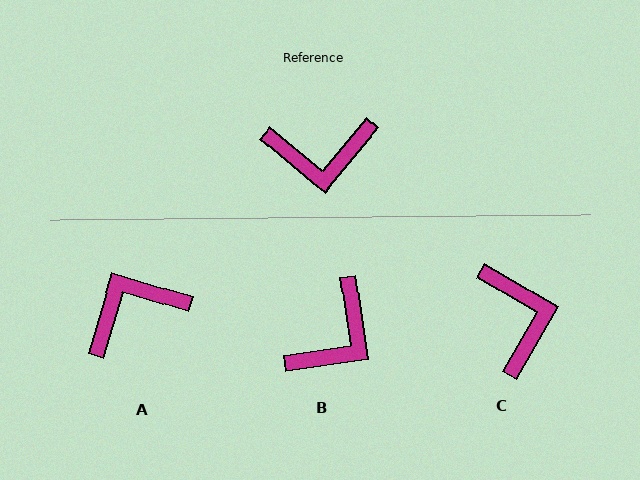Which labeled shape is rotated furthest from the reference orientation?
A, about 157 degrees away.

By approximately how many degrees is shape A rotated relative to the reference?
Approximately 157 degrees clockwise.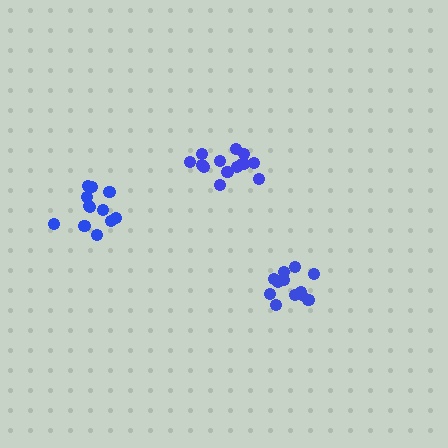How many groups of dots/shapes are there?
There are 3 groups.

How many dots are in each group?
Group 1: 12 dots, Group 2: 12 dots, Group 3: 14 dots (38 total).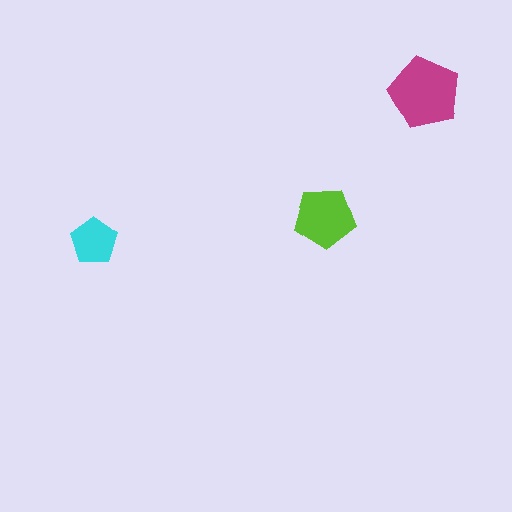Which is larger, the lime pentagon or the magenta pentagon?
The magenta one.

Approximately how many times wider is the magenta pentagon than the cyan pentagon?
About 1.5 times wider.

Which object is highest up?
The magenta pentagon is topmost.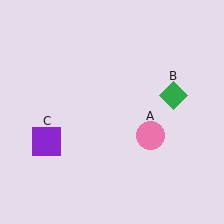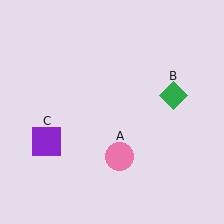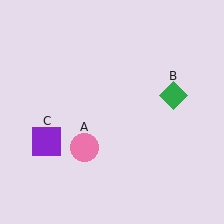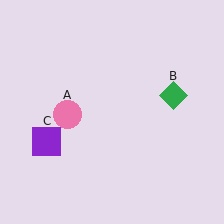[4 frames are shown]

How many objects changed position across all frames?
1 object changed position: pink circle (object A).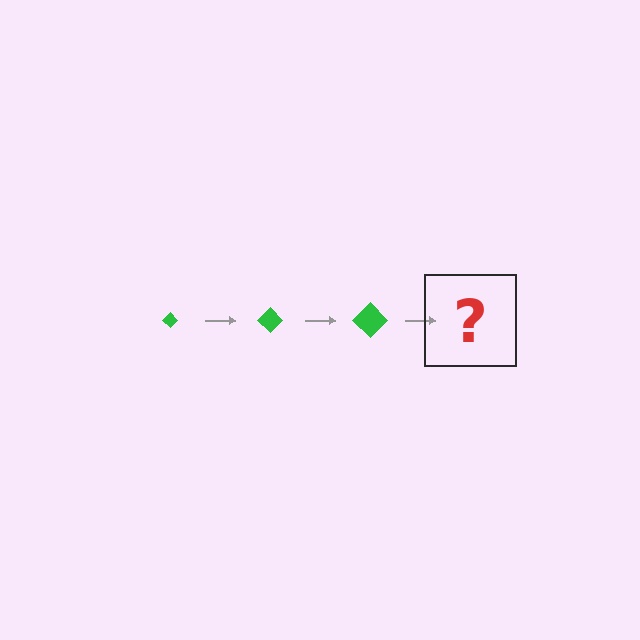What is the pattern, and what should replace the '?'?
The pattern is that the diamond gets progressively larger each step. The '?' should be a green diamond, larger than the previous one.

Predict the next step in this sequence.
The next step is a green diamond, larger than the previous one.